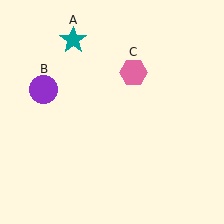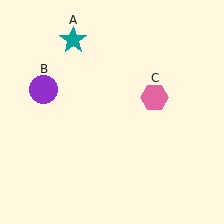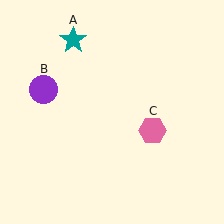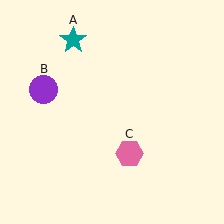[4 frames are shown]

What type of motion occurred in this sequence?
The pink hexagon (object C) rotated clockwise around the center of the scene.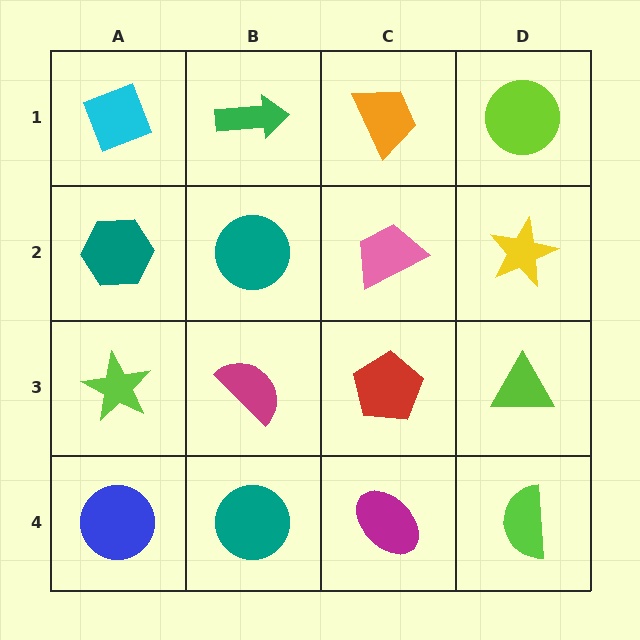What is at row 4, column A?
A blue circle.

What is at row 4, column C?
A magenta ellipse.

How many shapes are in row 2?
4 shapes.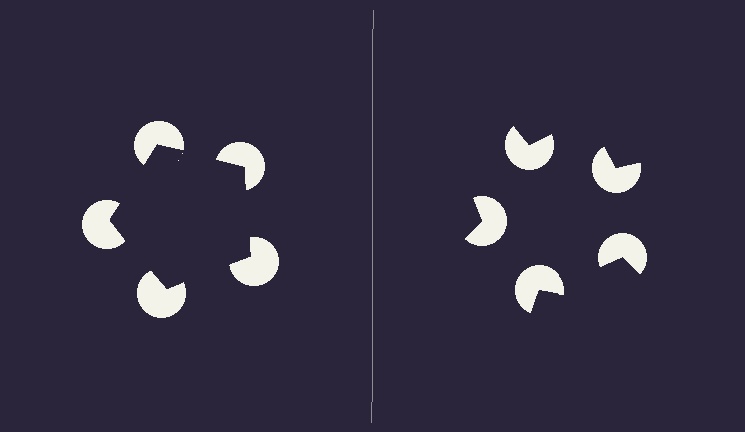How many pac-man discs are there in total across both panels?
10 — 5 on each side.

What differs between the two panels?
The pac-man discs are positioned identically on both sides; only the wedge orientations differ. On the left they align to a pentagon; on the right they are misaligned.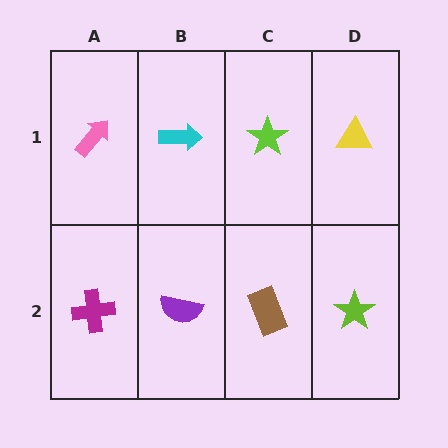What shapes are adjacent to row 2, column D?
A yellow triangle (row 1, column D), a brown rectangle (row 2, column C).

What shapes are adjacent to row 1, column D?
A lime star (row 2, column D), a lime star (row 1, column C).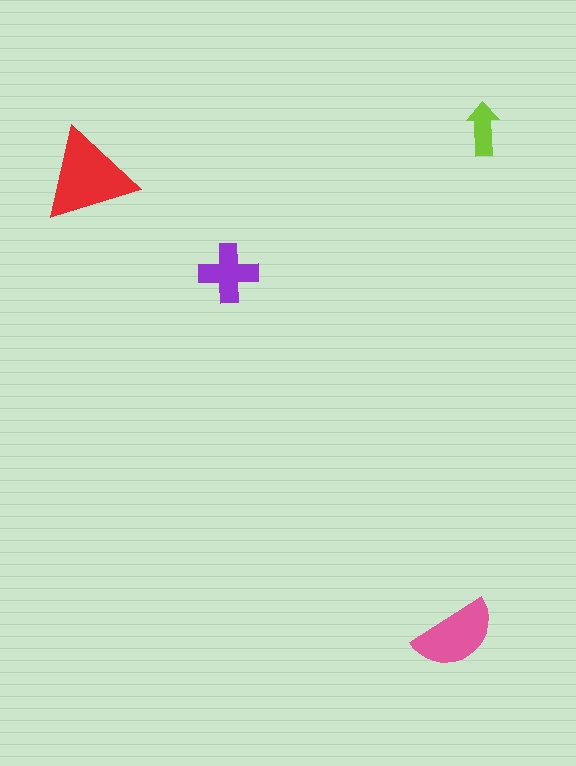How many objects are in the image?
There are 4 objects in the image.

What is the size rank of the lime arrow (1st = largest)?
4th.